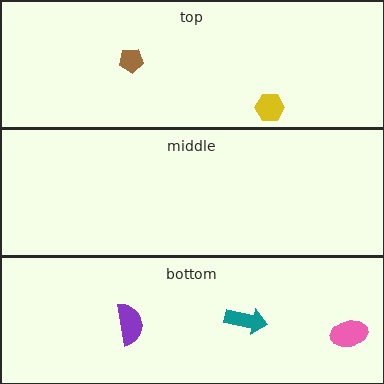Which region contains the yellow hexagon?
The top region.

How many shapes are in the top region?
2.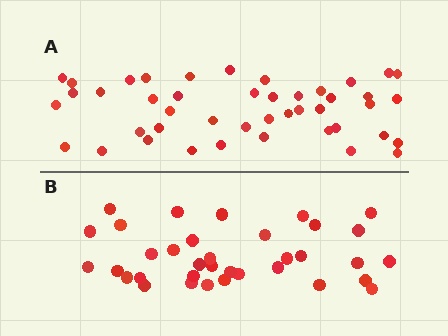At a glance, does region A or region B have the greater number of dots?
Region A (the top region) has more dots.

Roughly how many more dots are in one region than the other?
Region A has roughly 8 or so more dots than region B.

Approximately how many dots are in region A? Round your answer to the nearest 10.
About 40 dots. (The exact count is 44, which rounds to 40.)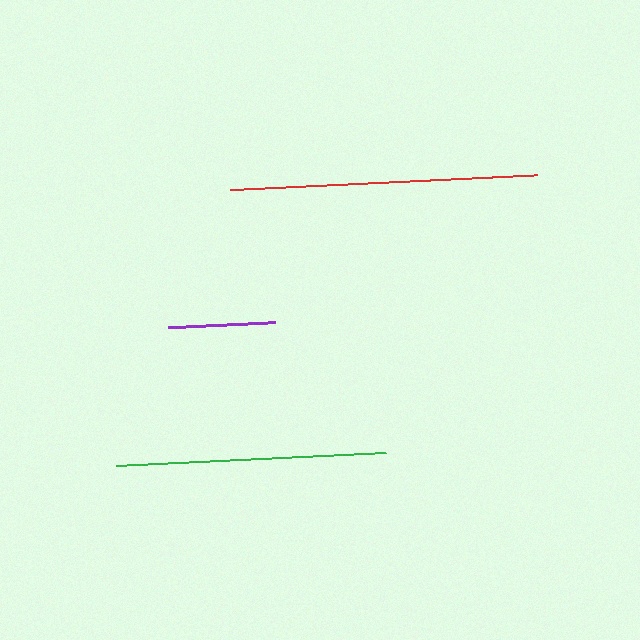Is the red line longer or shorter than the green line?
The red line is longer than the green line.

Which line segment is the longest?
The red line is the longest at approximately 308 pixels.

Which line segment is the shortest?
The purple line is the shortest at approximately 107 pixels.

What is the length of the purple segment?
The purple segment is approximately 107 pixels long.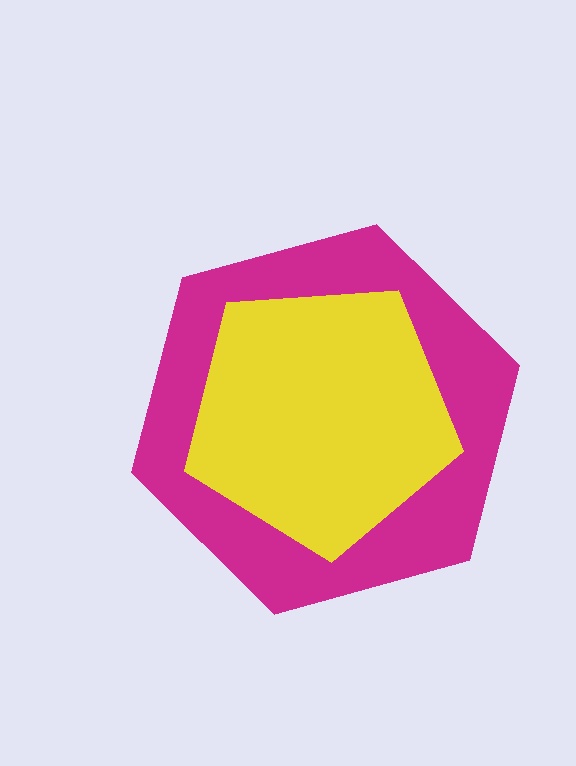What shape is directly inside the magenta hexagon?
The yellow pentagon.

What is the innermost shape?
The yellow pentagon.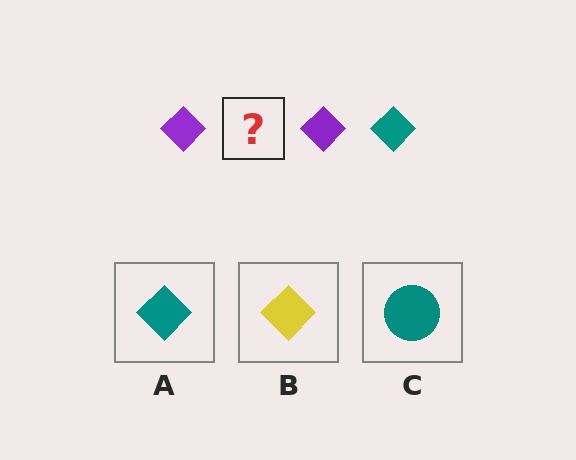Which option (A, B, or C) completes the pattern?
A.